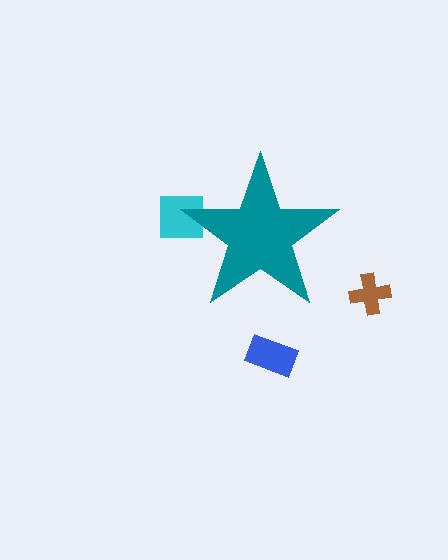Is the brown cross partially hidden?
No, the brown cross is fully visible.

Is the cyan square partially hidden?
Yes, the cyan square is partially hidden behind the teal star.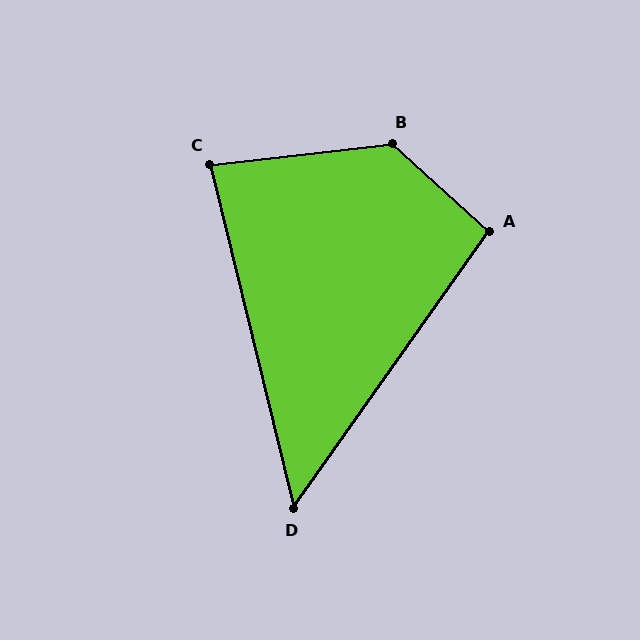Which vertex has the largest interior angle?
B, at approximately 131 degrees.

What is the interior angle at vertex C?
Approximately 83 degrees (acute).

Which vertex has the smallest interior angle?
D, at approximately 49 degrees.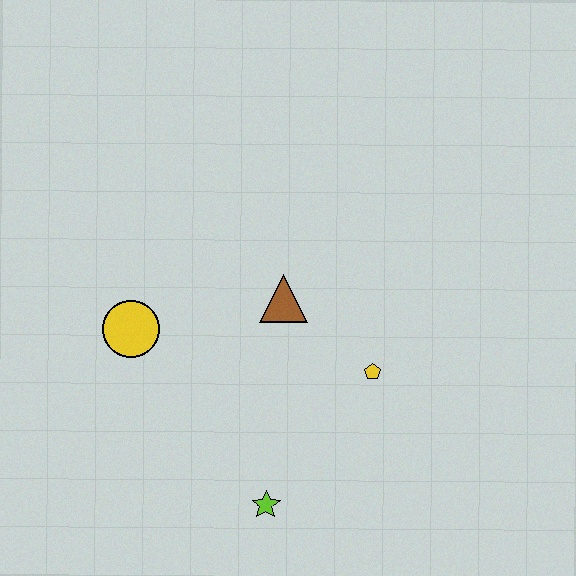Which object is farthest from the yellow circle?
The yellow pentagon is farthest from the yellow circle.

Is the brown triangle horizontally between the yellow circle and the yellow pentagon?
Yes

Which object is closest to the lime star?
The yellow pentagon is closest to the lime star.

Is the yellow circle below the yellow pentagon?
No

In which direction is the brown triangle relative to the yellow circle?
The brown triangle is to the right of the yellow circle.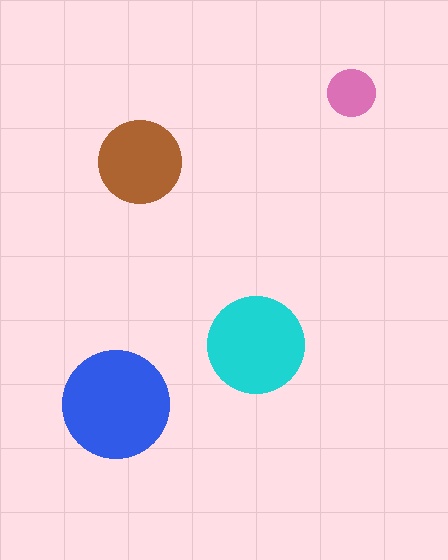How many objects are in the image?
There are 4 objects in the image.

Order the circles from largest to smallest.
the blue one, the cyan one, the brown one, the pink one.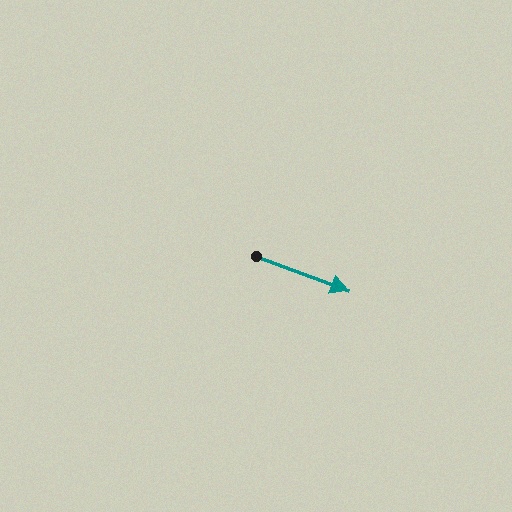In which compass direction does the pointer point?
East.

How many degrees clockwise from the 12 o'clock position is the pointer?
Approximately 111 degrees.